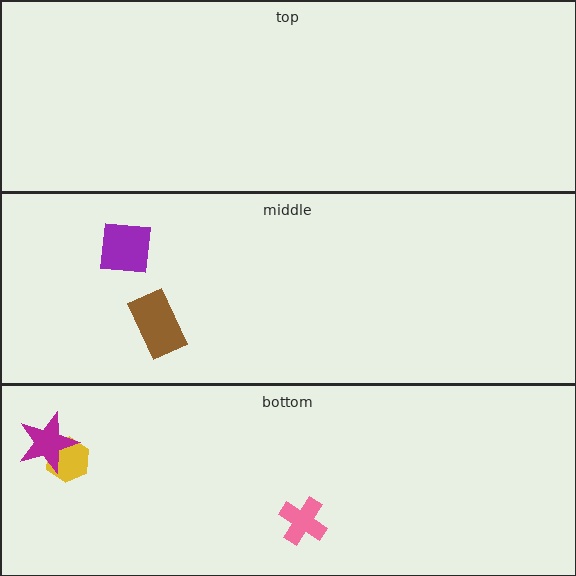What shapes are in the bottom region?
The pink cross, the yellow hexagon, the magenta star.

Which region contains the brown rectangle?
The middle region.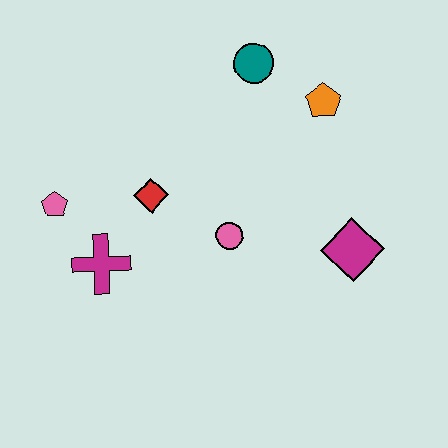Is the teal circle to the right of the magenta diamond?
No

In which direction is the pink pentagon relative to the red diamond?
The pink pentagon is to the left of the red diamond.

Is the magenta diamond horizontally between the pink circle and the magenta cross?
No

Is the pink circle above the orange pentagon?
No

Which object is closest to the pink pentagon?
The magenta cross is closest to the pink pentagon.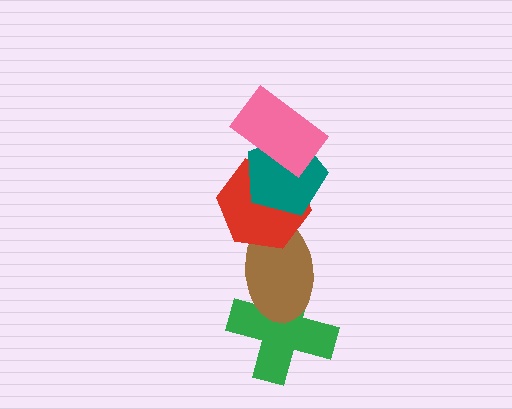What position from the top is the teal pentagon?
The teal pentagon is 2nd from the top.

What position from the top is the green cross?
The green cross is 5th from the top.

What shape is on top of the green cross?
The brown ellipse is on top of the green cross.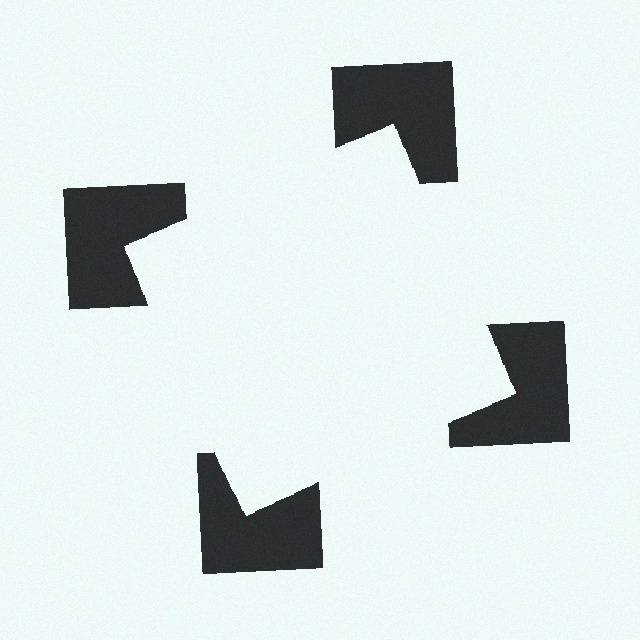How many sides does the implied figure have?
4 sides.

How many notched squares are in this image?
There are 4 — one at each vertex of the illusory square.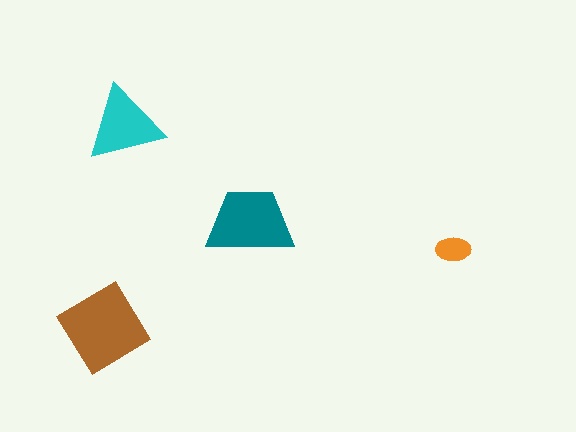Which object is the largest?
The brown diamond.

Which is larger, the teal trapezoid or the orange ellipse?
The teal trapezoid.